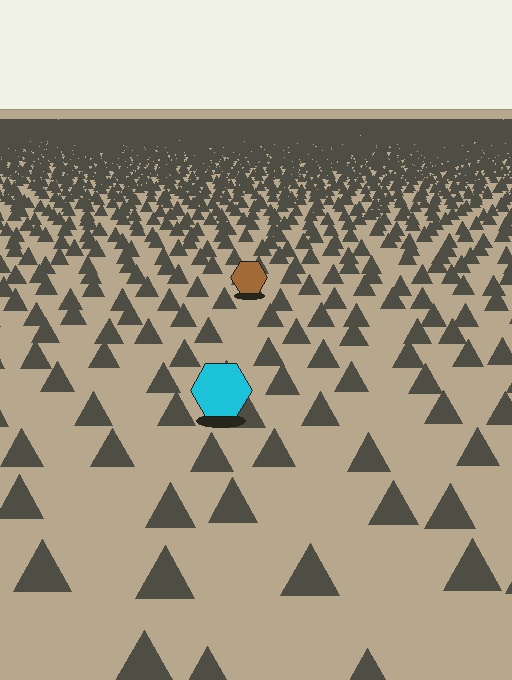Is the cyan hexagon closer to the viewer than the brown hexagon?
Yes. The cyan hexagon is closer — you can tell from the texture gradient: the ground texture is coarser near it.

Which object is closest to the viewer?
The cyan hexagon is closest. The texture marks near it are larger and more spread out.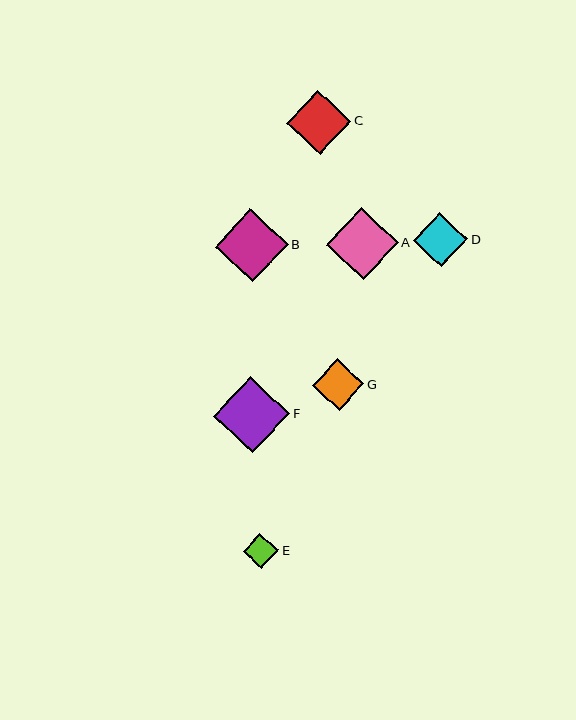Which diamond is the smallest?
Diamond E is the smallest with a size of approximately 36 pixels.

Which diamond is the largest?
Diamond F is the largest with a size of approximately 77 pixels.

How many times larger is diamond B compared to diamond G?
Diamond B is approximately 1.4 times the size of diamond G.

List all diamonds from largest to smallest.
From largest to smallest: F, B, A, C, D, G, E.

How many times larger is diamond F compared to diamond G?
Diamond F is approximately 1.5 times the size of diamond G.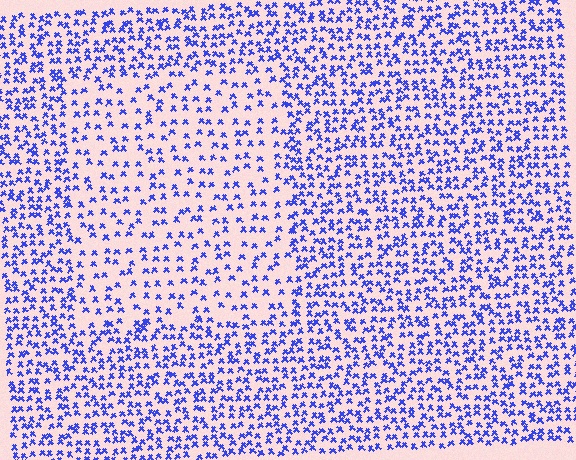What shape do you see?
I see a rectangle.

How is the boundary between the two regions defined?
The boundary is defined by a change in element density (approximately 1.8x ratio). All elements are the same color, size, and shape.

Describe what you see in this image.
The image contains small blue elements arranged at two different densities. A rectangle-shaped region is visible where the elements are less densely packed than the surrounding area.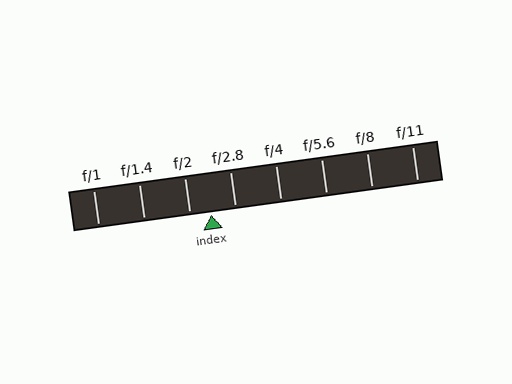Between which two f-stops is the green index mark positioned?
The index mark is between f/2 and f/2.8.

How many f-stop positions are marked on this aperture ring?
There are 8 f-stop positions marked.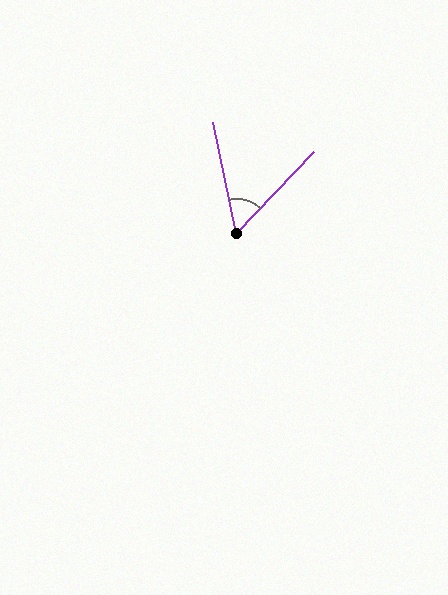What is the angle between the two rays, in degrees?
Approximately 55 degrees.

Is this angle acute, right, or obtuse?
It is acute.